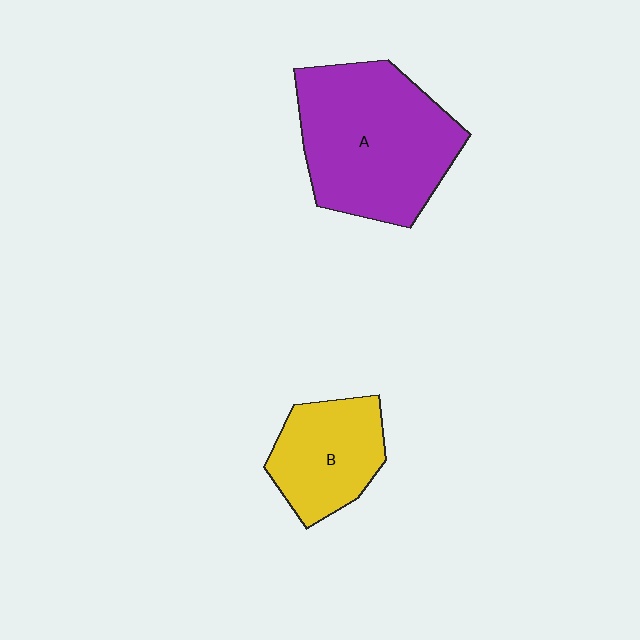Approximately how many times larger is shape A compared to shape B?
Approximately 1.9 times.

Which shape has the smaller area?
Shape B (yellow).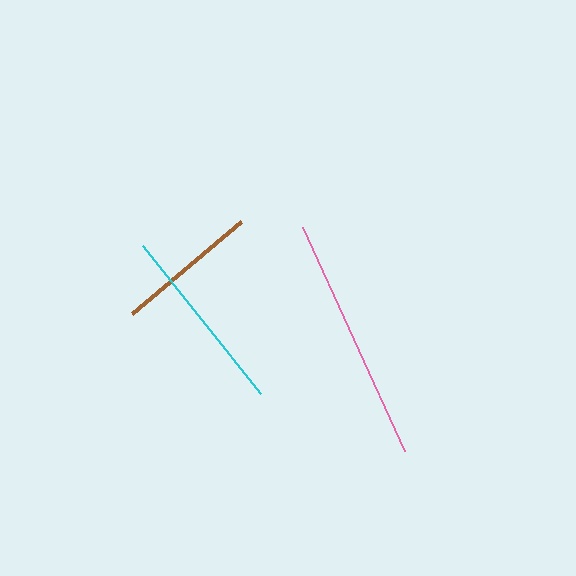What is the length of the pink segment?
The pink segment is approximately 247 pixels long.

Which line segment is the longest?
The pink line is the longest at approximately 247 pixels.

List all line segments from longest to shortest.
From longest to shortest: pink, cyan, brown.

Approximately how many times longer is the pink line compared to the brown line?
The pink line is approximately 1.7 times the length of the brown line.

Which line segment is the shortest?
The brown line is the shortest at approximately 143 pixels.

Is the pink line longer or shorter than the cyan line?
The pink line is longer than the cyan line.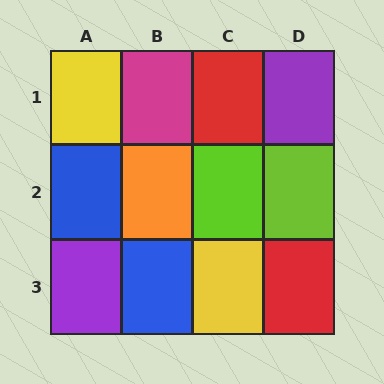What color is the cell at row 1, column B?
Magenta.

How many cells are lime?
2 cells are lime.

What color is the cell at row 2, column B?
Orange.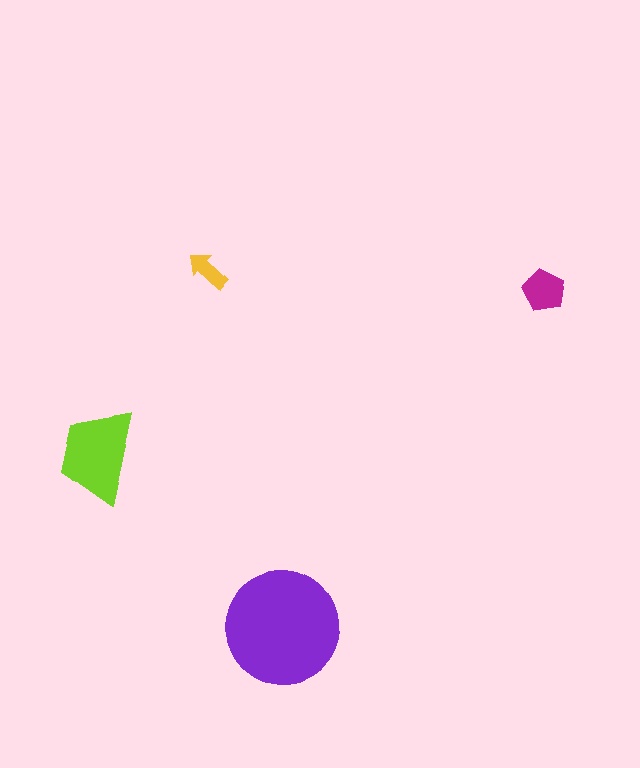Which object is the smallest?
The yellow arrow.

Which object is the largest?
The purple circle.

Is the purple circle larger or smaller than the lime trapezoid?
Larger.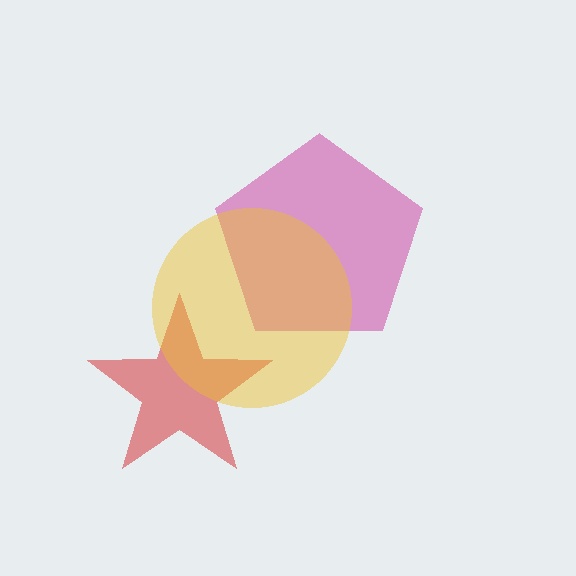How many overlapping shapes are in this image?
There are 3 overlapping shapes in the image.